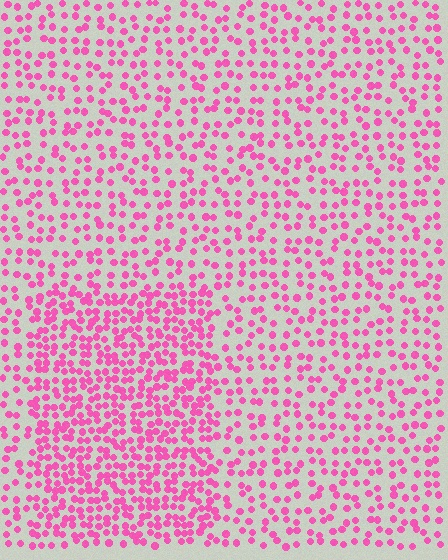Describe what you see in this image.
The image contains small pink elements arranged at two different densities. A rectangle-shaped region is visible where the elements are more densely packed than the surrounding area.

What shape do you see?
I see a rectangle.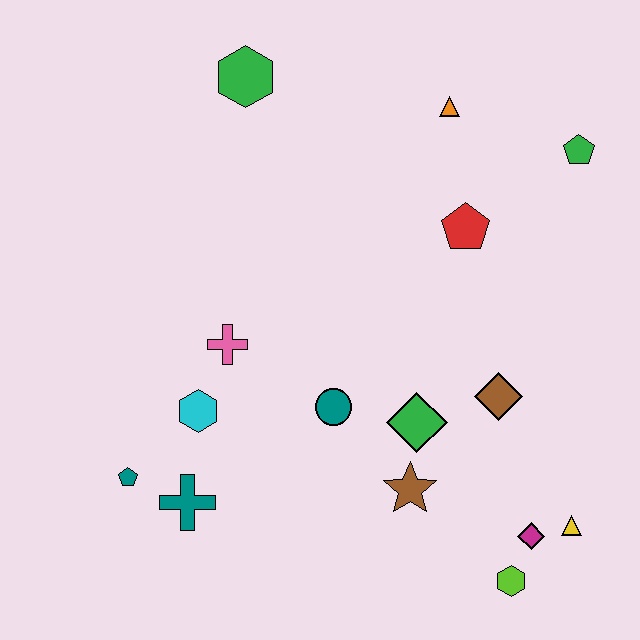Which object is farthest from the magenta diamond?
The green hexagon is farthest from the magenta diamond.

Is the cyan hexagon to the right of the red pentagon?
No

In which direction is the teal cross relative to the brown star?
The teal cross is to the left of the brown star.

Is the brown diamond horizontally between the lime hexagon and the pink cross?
Yes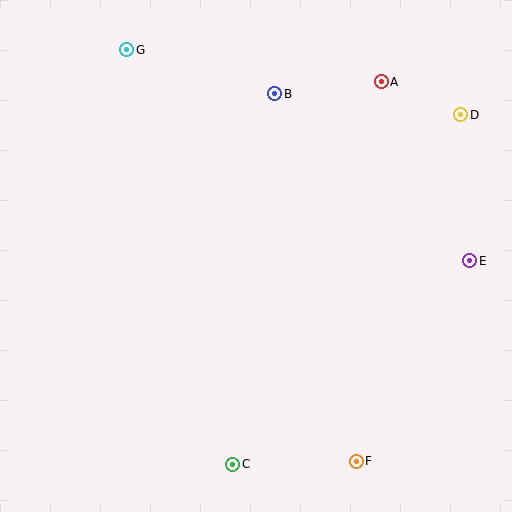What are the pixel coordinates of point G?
Point G is at (127, 50).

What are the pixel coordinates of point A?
Point A is at (381, 82).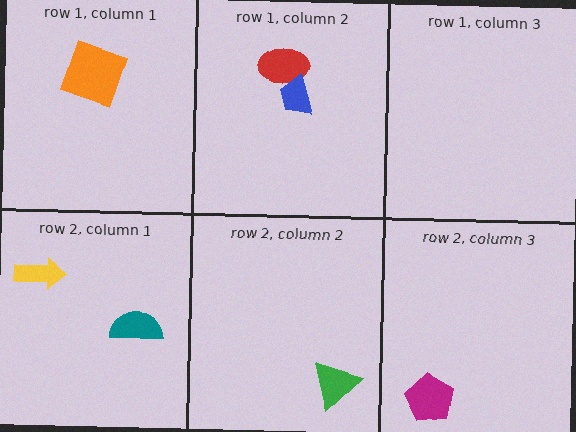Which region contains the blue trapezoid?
The row 1, column 2 region.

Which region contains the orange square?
The row 1, column 1 region.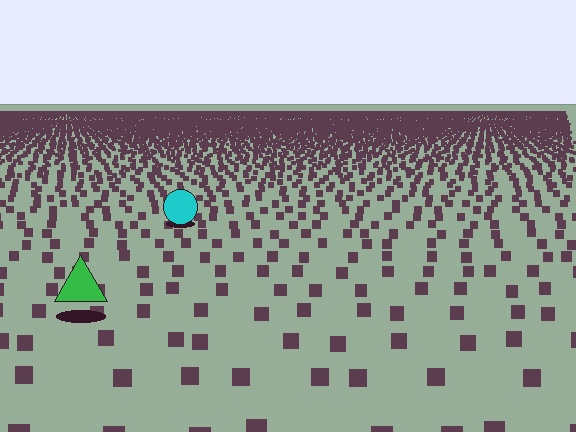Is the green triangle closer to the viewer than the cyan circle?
Yes. The green triangle is closer — you can tell from the texture gradient: the ground texture is coarser near it.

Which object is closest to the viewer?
The green triangle is closest. The texture marks near it are larger and more spread out.